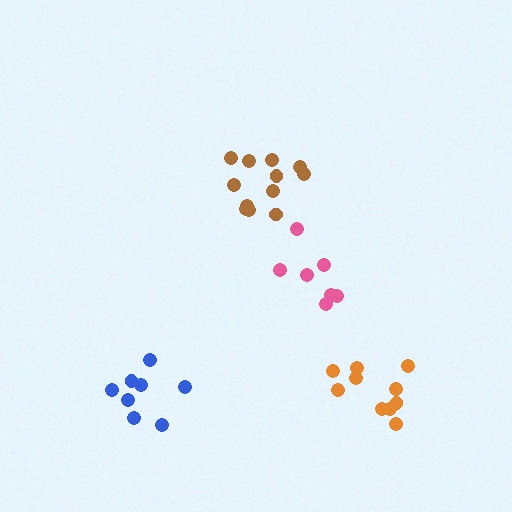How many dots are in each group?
Group 1: 7 dots, Group 2: 8 dots, Group 3: 10 dots, Group 4: 12 dots (37 total).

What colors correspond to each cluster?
The clusters are colored: pink, blue, orange, brown.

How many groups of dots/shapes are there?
There are 4 groups.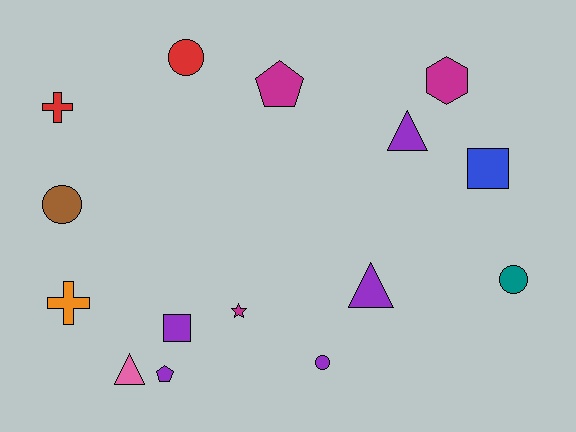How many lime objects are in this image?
There are no lime objects.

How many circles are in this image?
There are 4 circles.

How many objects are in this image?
There are 15 objects.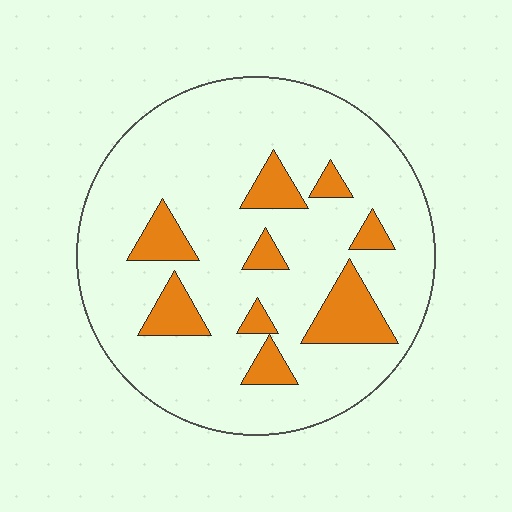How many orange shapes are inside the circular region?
9.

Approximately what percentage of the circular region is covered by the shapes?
Approximately 15%.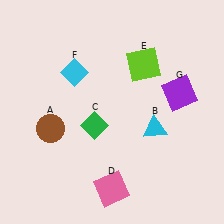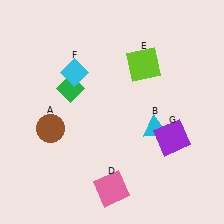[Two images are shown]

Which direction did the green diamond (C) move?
The green diamond (C) moved up.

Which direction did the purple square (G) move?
The purple square (G) moved down.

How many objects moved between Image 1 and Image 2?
2 objects moved between the two images.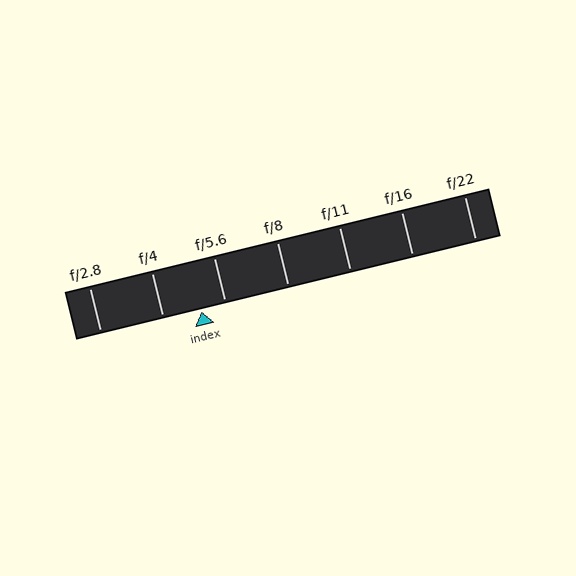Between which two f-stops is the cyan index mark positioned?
The index mark is between f/4 and f/5.6.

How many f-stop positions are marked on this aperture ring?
There are 7 f-stop positions marked.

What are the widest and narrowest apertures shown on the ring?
The widest aperture shown is f/2.8 and the narrowest is f/22.